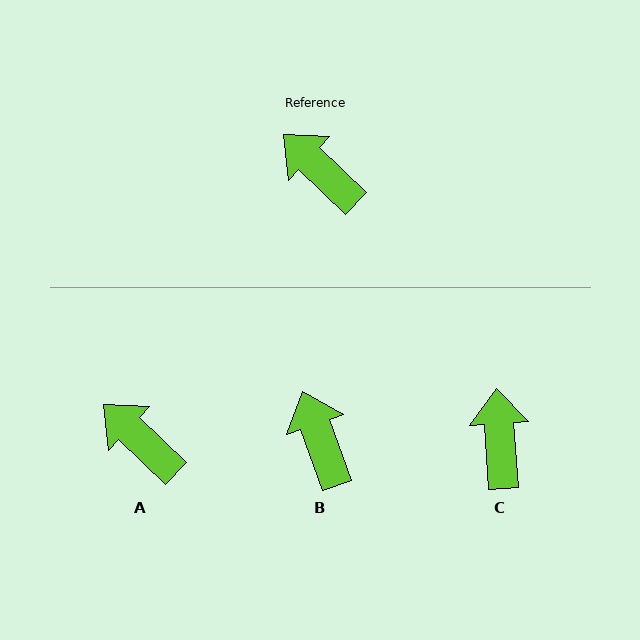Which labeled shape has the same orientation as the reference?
A.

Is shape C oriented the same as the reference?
No, it is off by about 43 degrees.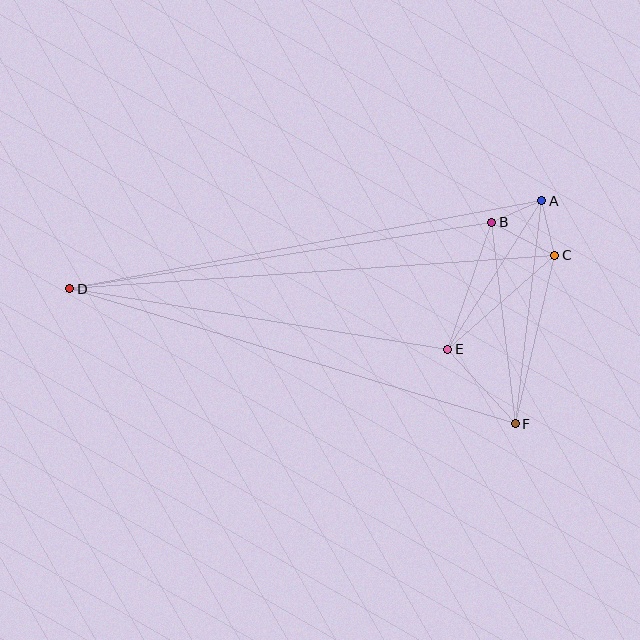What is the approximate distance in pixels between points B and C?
The distance between B and C is approximately 71 pixels.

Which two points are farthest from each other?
Points C and D are farthest from each other.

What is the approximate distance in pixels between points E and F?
The distance between E and F is approximately 101 pixels.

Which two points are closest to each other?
Points A and B are closest to each other.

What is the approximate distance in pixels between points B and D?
The distance between B and D is approximately 427 pixels.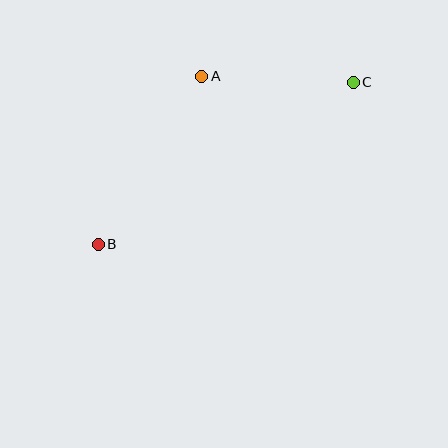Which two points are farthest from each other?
Points B and C are farthest from each other.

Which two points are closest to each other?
Points A and C are closest to each other.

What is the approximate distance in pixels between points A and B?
The distance between A and B is approximately 197 pixels.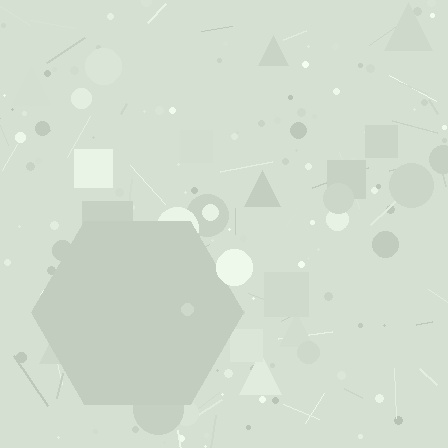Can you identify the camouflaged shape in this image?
The camouflaged shape is a hexagon.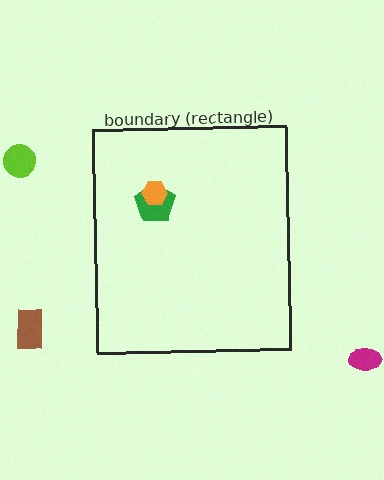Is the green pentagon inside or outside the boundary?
Inside.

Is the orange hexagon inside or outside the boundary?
Inside.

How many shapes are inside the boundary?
2 inside, 3 outside.